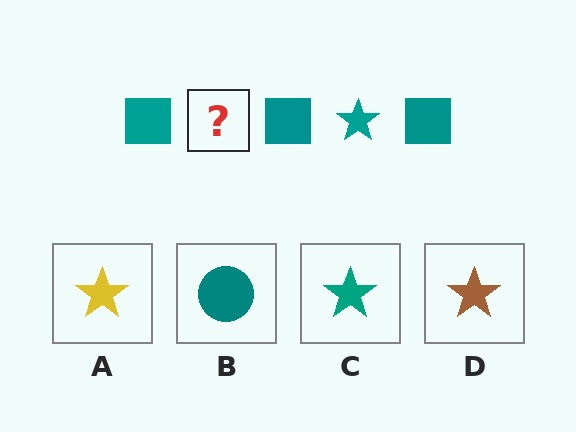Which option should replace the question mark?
Option C.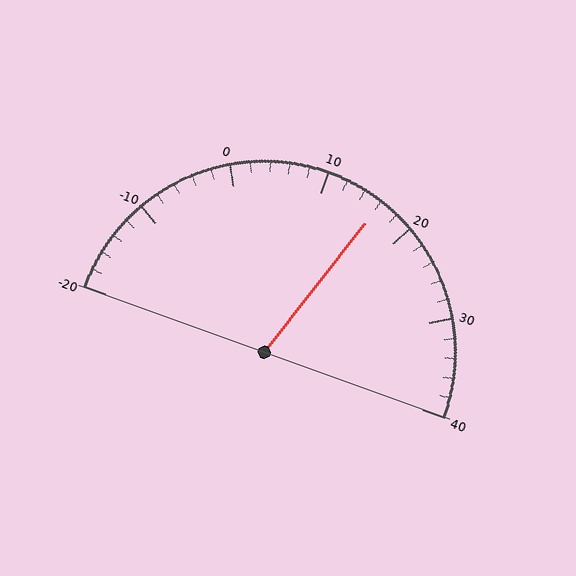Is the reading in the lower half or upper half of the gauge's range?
The reading is in the upper half of the range (-20 to 40).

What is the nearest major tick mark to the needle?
The nearest major tick mark is 20.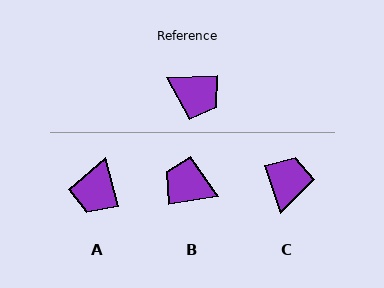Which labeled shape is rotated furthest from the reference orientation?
B, about 174 degrees away.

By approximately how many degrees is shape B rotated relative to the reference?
Approximately 174 degrees clockwise.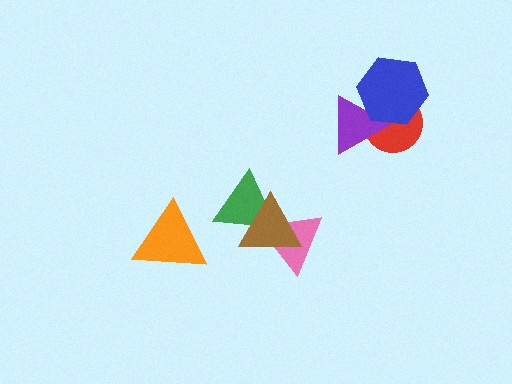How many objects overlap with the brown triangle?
2 objects overlap with the brown triangle.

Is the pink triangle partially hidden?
Yes, it is partially covered by another shape.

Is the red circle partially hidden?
Yes, it is partially covered by another shape.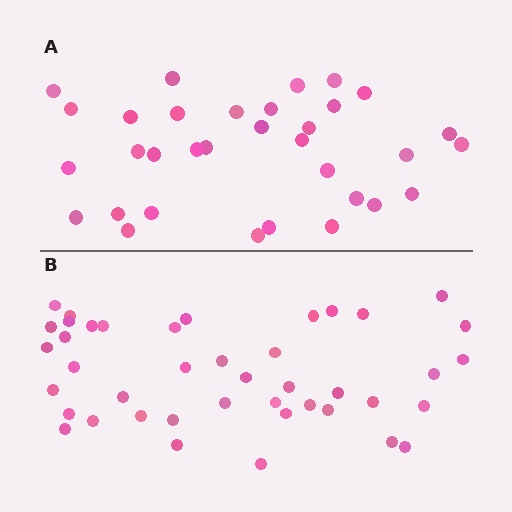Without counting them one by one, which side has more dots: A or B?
Region B (the bottom region) has more dots.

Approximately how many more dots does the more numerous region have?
Region B has roughly 8 or so more dots than region A.